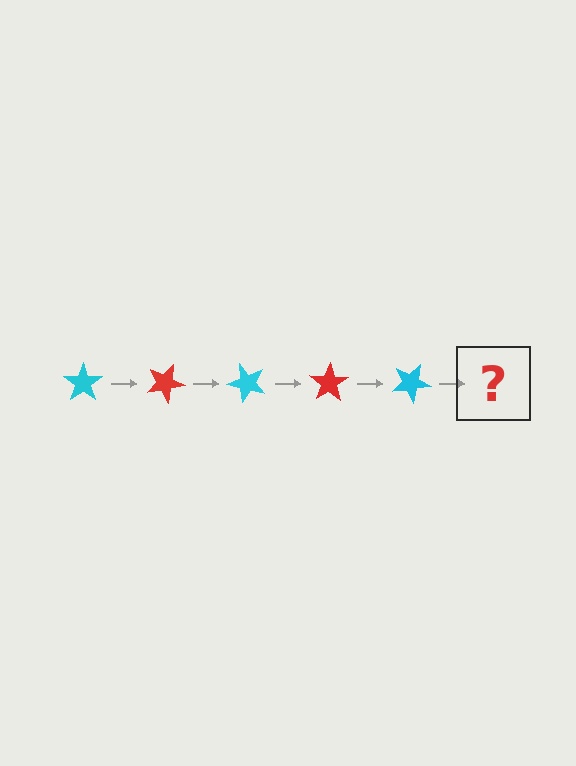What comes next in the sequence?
The next element should be a red star, rotated 125 degrees from the start.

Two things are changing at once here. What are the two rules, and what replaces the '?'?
The two rules are that it rotates 25 degrees each step and the color cycles through cyan and red. The '?' should be a red star, rotated 125 degrees from the start.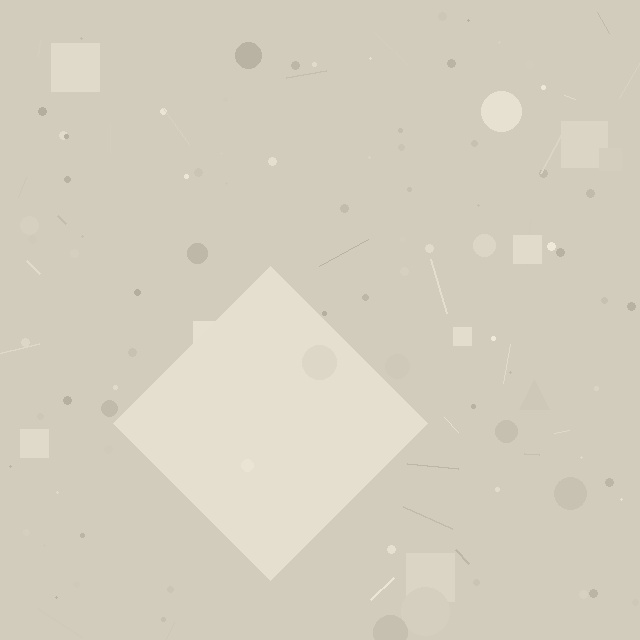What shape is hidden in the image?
A diamond is hidden in the image.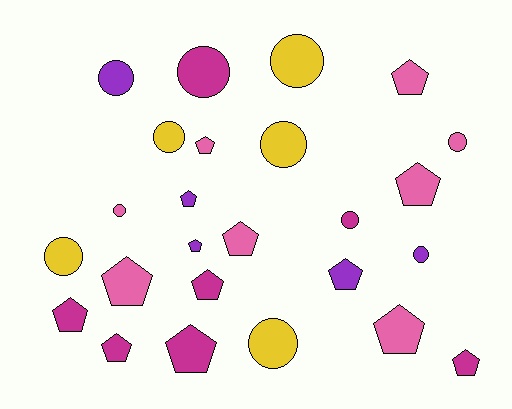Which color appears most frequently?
Pink, with 8 objects.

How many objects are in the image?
There are 25 objects.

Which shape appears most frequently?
Pentagon, with 14 objects.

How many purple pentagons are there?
There are 3 purple pentagons.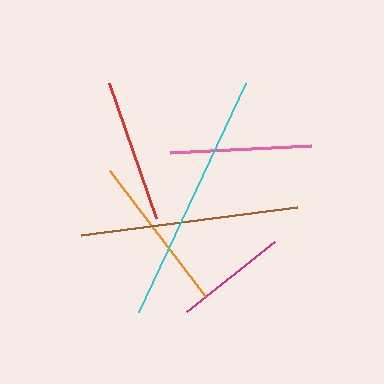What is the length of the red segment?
The red segment is approximately 143 pixels long.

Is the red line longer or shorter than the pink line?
The red line is longer than the pink line.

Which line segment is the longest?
The cyan line is the longest at approximately 253 pixels.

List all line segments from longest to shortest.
From longest to shortest: cyan, brown, orange, red, pink, magenta.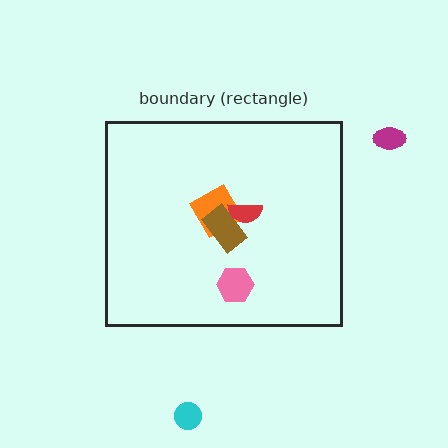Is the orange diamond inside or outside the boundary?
Inside.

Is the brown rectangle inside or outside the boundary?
Inside.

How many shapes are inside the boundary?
4 inside, 2 outside.